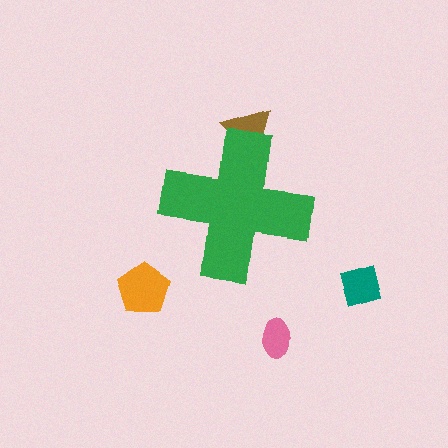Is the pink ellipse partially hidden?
No, the pink ellipse is fully visible.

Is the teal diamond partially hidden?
No, the teal diamond is fully visible.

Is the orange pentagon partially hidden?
No, the orange pentagon is fully visible.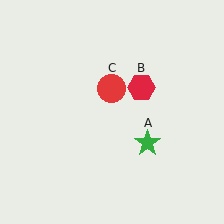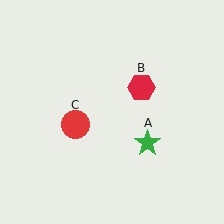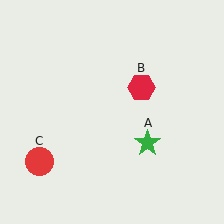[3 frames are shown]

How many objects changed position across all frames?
1 object changed position: red circle (object C).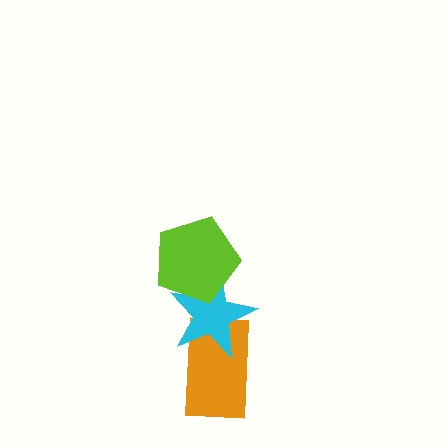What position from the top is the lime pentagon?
The lime pentagon is 1st from the top.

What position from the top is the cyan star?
The cyan star is 2nd from the top.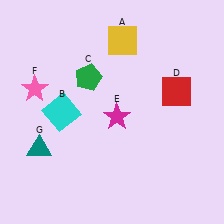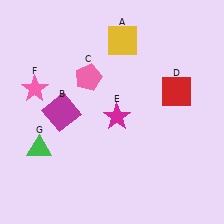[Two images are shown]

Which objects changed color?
B changed from cyan to magenta. C changed from green to pink. G changed from teal to green.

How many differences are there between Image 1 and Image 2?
There are 3 differences between the two images.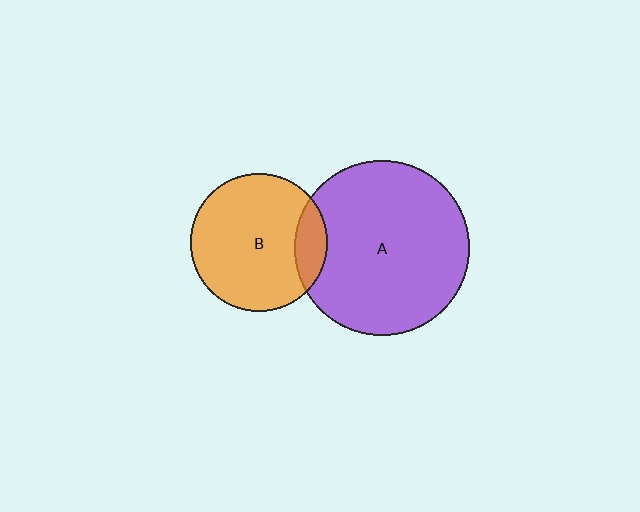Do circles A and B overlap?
Yes.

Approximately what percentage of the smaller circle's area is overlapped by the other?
Approximately 15%.